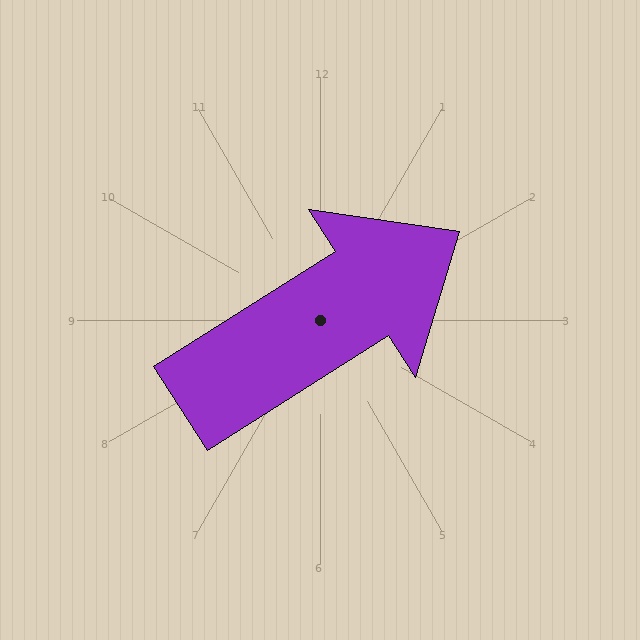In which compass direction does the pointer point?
Northeast.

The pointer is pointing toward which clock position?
Roughly 2 o'clock.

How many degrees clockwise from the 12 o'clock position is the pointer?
Approximately 58 degrees.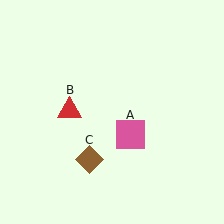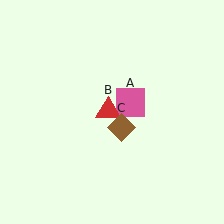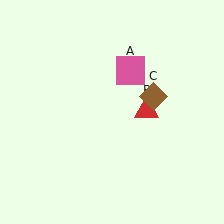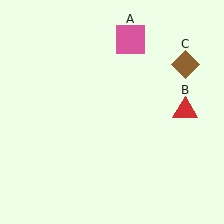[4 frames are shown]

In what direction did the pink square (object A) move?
The pink square (object A) moved up.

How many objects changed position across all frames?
3 objects changed position: pink square (object A), red triangle (object B), brown diamond (object C).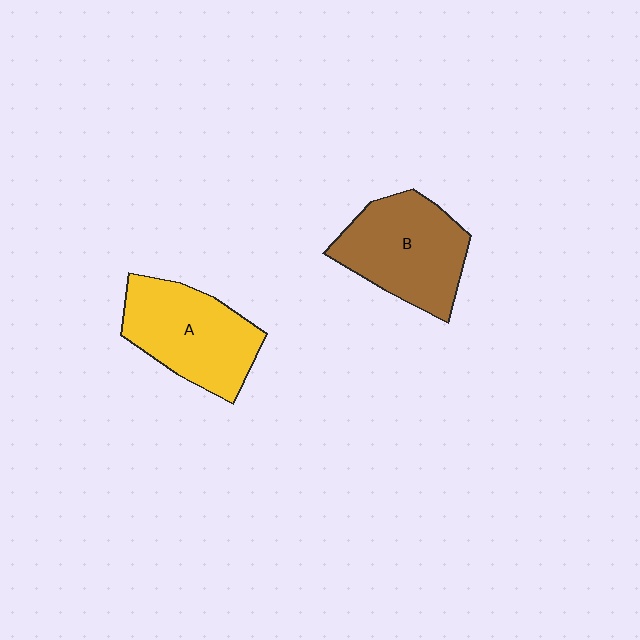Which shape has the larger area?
Shape B (brown).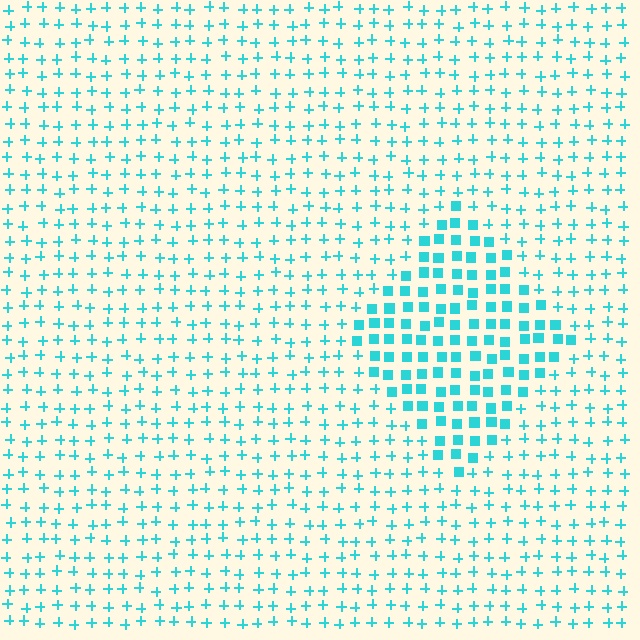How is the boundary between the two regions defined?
The boundary is defined by a change in element shape: squares inside vs. plus signs outside. All elements share the same color and spacing.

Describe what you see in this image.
The image is filled with small cyan elements arranged in a uniform grid. A diamond-shaped region contains squares, while the surrounding area contains plus signs. The boundary is defined purely by the change in element shape.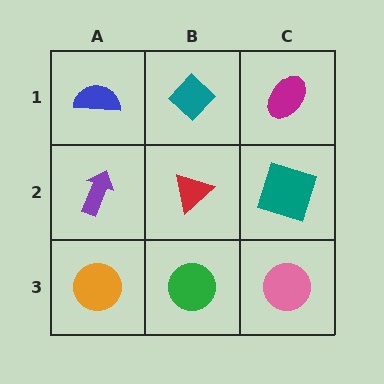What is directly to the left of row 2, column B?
A purple arrow.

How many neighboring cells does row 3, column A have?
2.